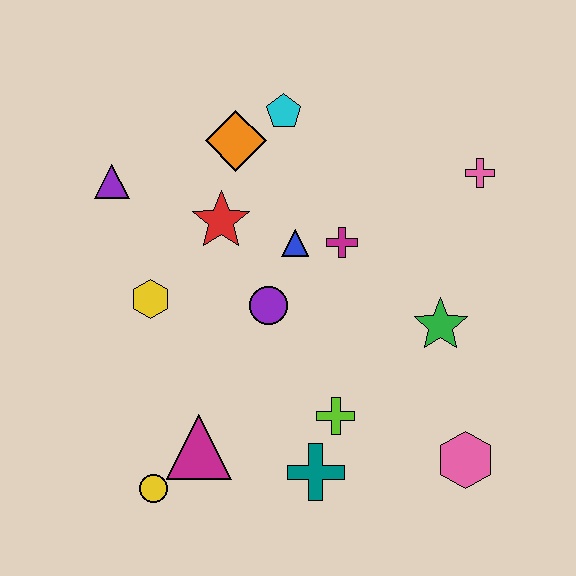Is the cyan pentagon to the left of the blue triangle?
Yes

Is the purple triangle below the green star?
No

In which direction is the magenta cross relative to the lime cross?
The magenta cross is above the lime cross.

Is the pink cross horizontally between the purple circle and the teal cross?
No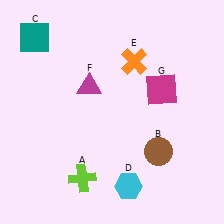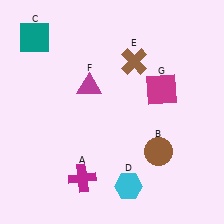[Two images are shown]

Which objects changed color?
A changed from lime to magenta. E changed from orange to brown.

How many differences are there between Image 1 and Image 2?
There are 2 differences between the two images.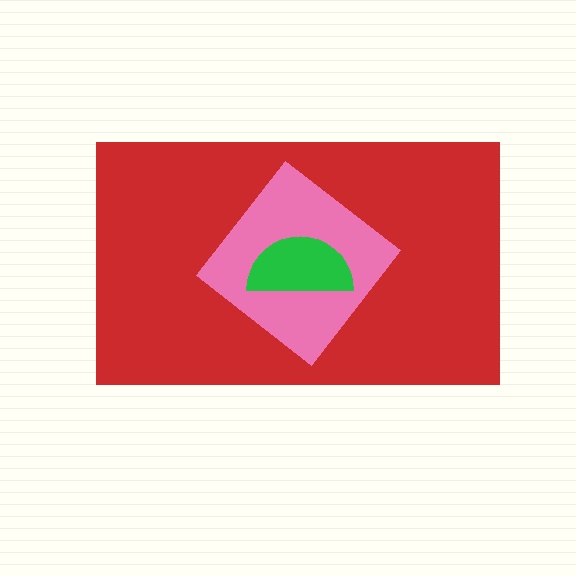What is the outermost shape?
The red rectangle.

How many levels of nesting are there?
3.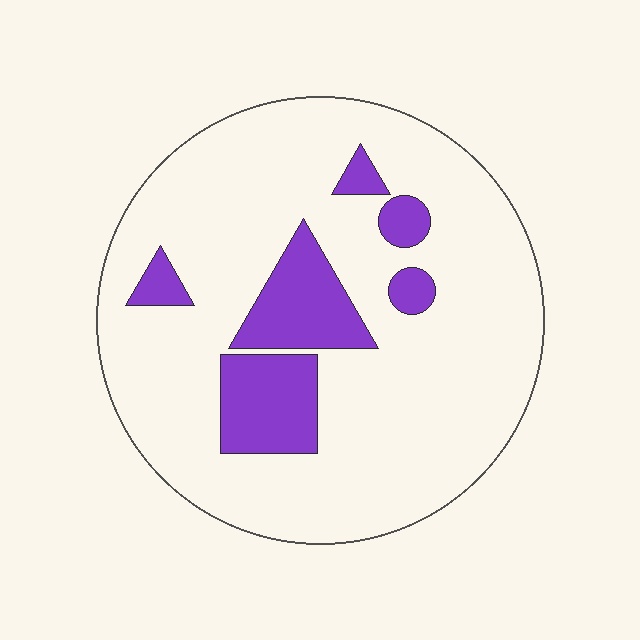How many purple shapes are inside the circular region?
6.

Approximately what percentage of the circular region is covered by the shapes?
Approximately 15%.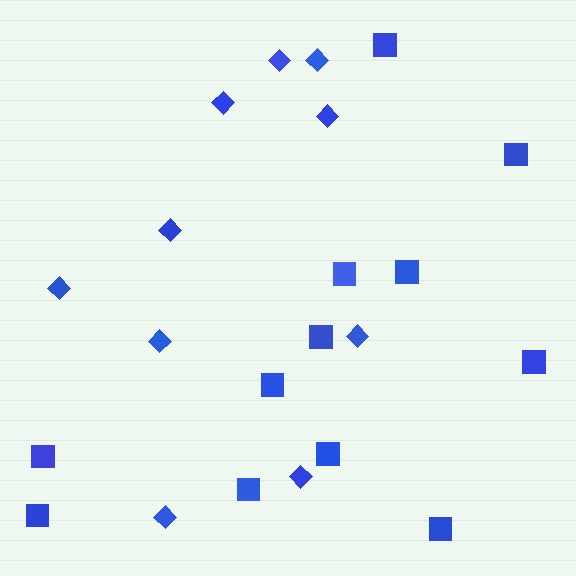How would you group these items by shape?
There are 2 groups: one group of diamonds (10) and one group of squares (12).